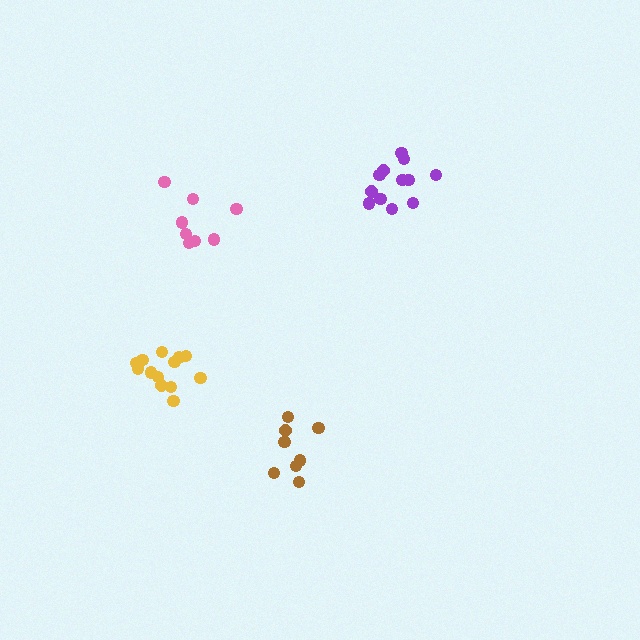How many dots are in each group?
Group 1: 8 dots, Group 2: 12 dots, Group 3: 13 dots, Group 4: 8 dots (41 total).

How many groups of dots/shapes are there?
There are 4 groups.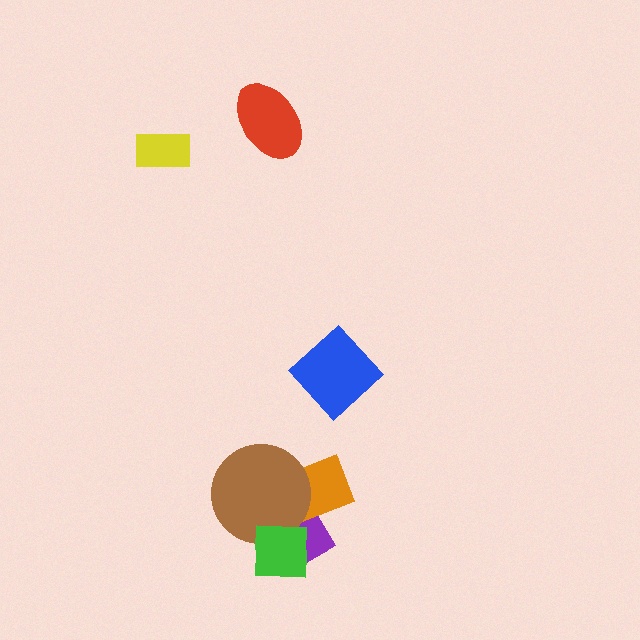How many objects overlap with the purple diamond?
3 objects overlap with the purple diamond.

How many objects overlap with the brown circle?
3 objects overlap with the brown circle.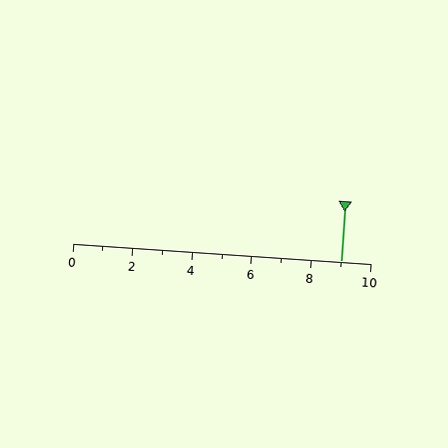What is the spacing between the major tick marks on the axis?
The major ticks are spaced 2 apart.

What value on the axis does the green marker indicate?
The marker indicates approximately 9.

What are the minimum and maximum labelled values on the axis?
The axis runs from 0 to 10.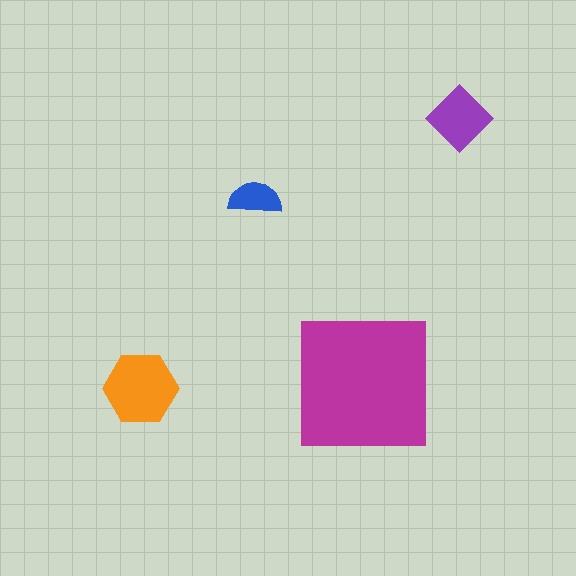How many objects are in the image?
There are 4 objects in the image.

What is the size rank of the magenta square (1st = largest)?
1st.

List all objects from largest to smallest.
The magenta square, the orange hexagon, the purple diamond, the blue semicircle.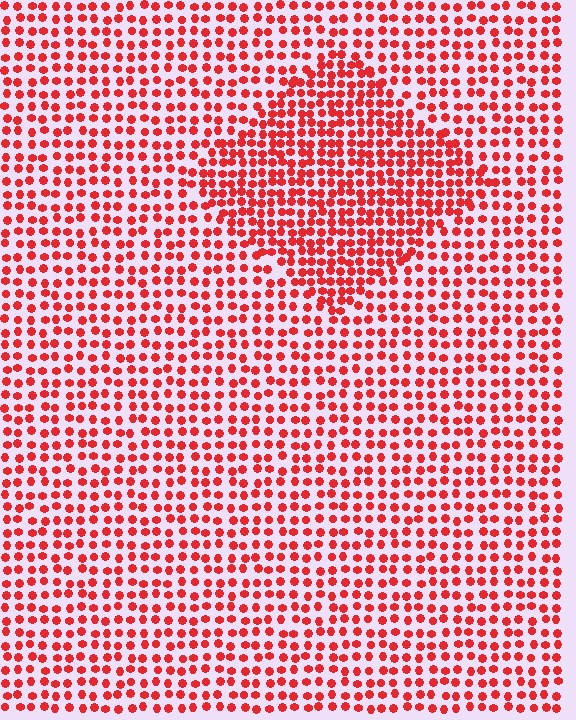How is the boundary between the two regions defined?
The boundary is defined by a change in element density (approximately 1.6x ratio). All elements are the same color, size, and shape.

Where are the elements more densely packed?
The elements are more densely packed inside the diamond boundary.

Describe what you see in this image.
The image contains small red elements arranged at two different densities. A diamond-shaped region is visible where the elements are more densely packed than the surrounding area.